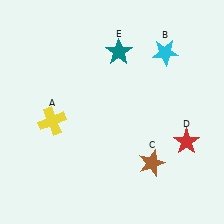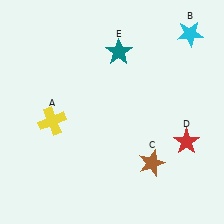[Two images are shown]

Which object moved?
The cyan star (B) moved right.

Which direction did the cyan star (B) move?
The cyan star (B) moved right.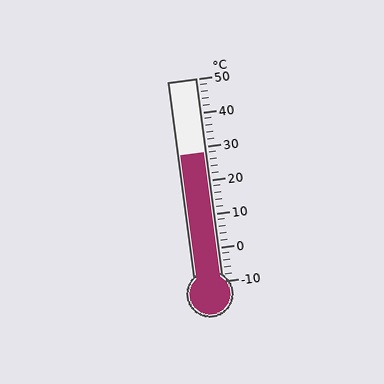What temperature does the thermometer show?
The thermometer shows approximately 28°C.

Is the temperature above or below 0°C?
The temperature is above 0°C.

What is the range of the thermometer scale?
The thermometer scale ranges from -10°C to 50°C.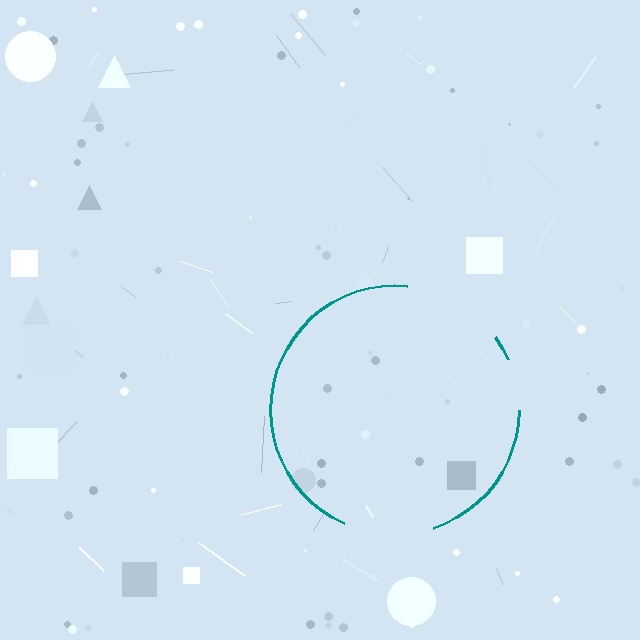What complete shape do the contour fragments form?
The contour fragments form a circle.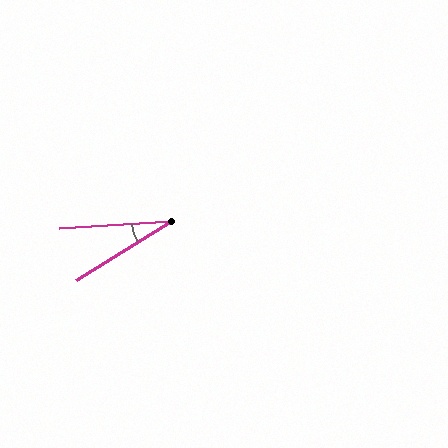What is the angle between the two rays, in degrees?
Approximately 28 degrees.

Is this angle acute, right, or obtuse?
It is acute.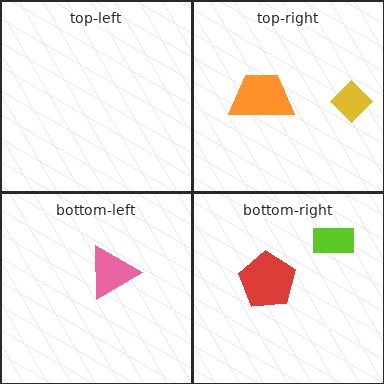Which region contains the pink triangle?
The bottom-left region.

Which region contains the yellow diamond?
The top-right region.